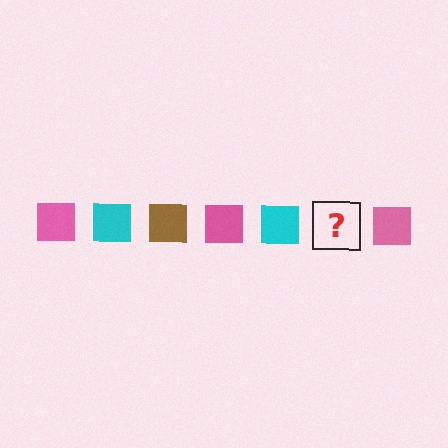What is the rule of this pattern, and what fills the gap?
The rule is that the pattern cycles through pink, cyan, brown squares. The gap should be filled with a brown square.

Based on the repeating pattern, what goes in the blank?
The blank should be a brown square.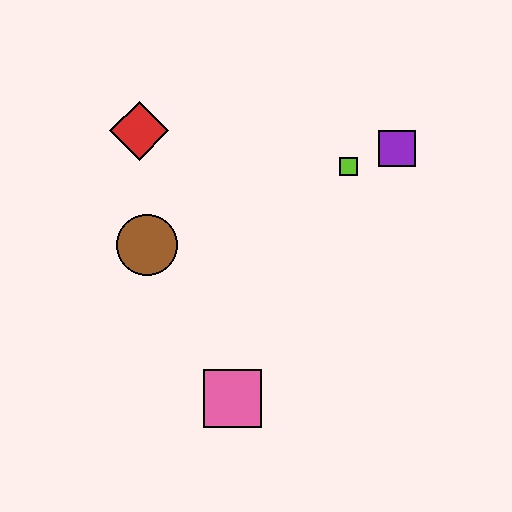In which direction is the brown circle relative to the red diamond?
The brown circle is below the red diamond.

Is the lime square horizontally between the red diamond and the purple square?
Yes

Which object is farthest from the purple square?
The pink square is farthest from the purple square.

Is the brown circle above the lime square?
No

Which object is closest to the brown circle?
The red diamond is closest to the brown circle.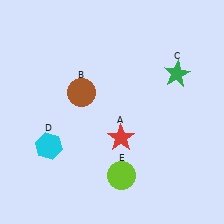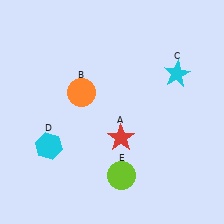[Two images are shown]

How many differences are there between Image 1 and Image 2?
There are 2 differences between the two images.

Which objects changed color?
B changed from brown to orange. C changed from green to cyan.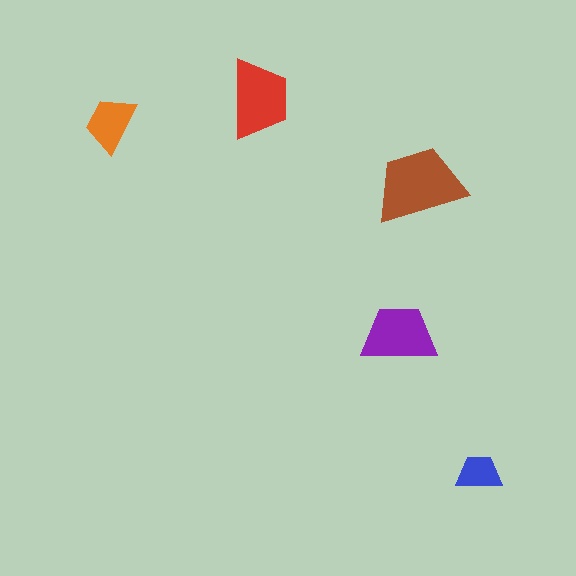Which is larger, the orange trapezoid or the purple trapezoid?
The purple one.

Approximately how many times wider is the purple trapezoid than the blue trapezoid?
About 1.5 times wider.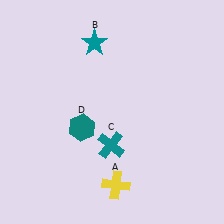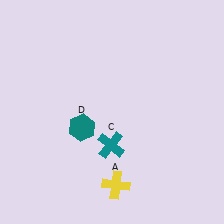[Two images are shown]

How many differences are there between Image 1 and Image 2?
There is 1 difference between the two images.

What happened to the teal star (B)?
The teal star (B) was removed in Image 2. It was in the top-left area of Image 1.